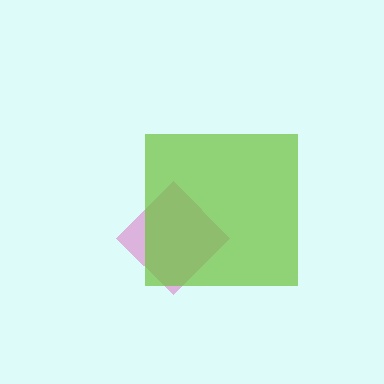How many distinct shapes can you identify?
There are 2 distinct shapes: a pink diamond, a lime square.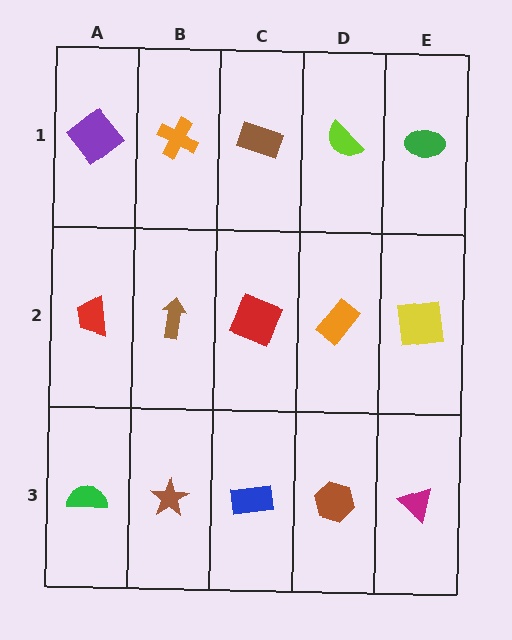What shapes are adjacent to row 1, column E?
A yellow square (row 2, column E), a lime semicircle (row 1, column D).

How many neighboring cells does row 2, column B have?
4.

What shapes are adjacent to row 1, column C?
A red square (row 2, column C), an orange cross (row 1, column B), a lime semicircle (row 1, column D).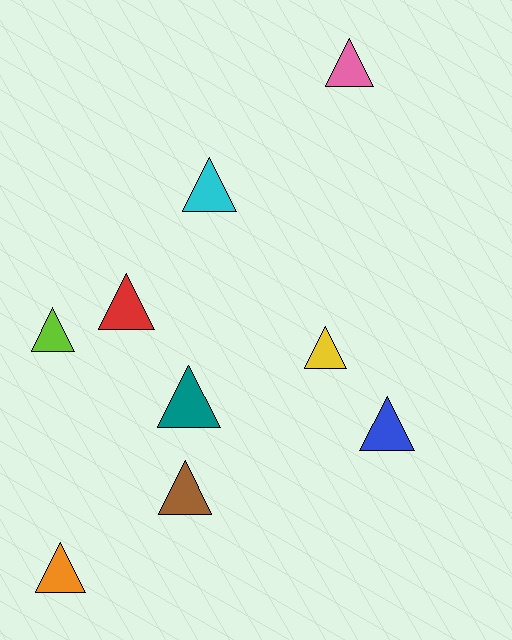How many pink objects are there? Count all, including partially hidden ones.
There is 1 pink object.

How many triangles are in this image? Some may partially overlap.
There are 9 triangles.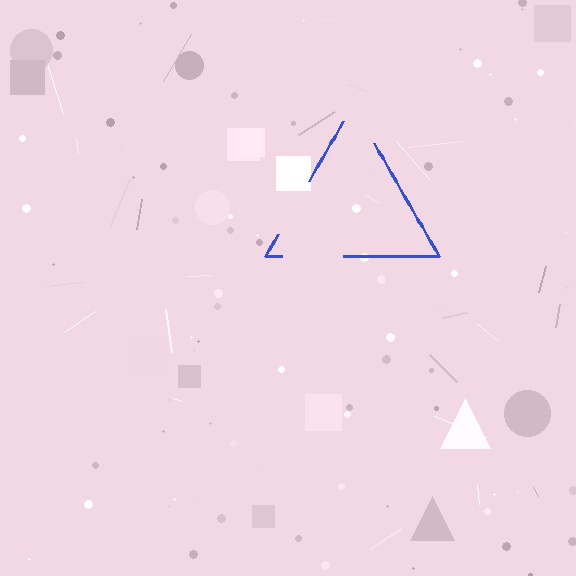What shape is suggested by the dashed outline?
The dashed outline suggests a triangle.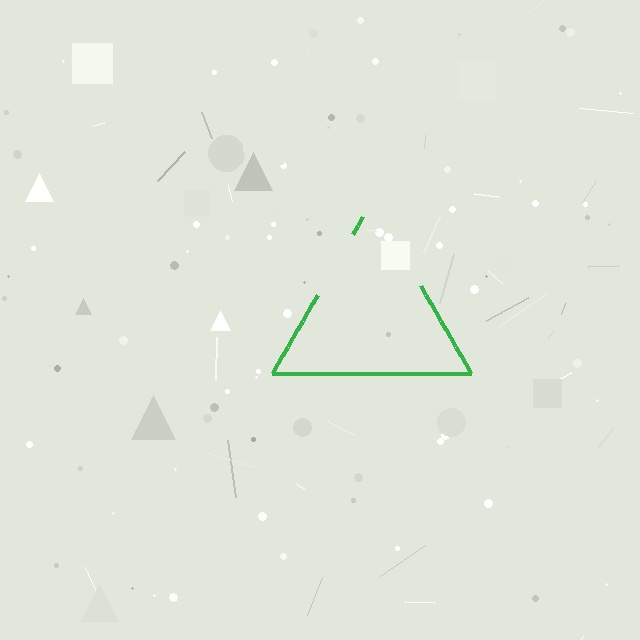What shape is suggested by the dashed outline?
The dashed outline suggests a triangle.